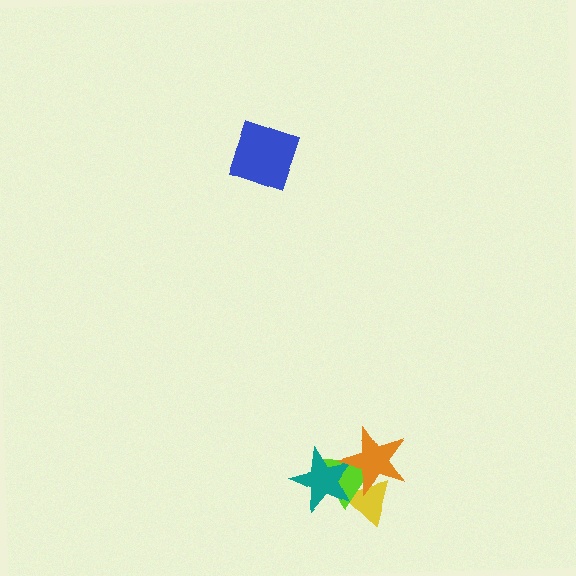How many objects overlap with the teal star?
3 objects overlap with the teal star.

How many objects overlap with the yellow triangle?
3 objects overlap with the yellow triangle.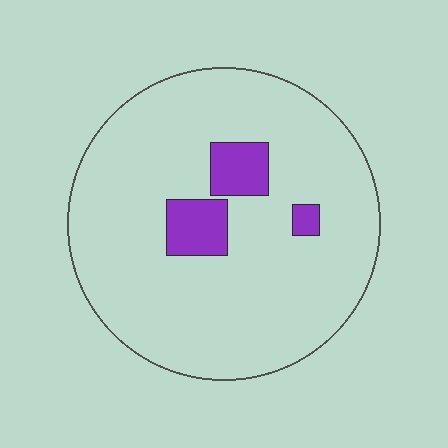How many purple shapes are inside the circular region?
3.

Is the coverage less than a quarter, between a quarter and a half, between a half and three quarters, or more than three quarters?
Less than a quarter.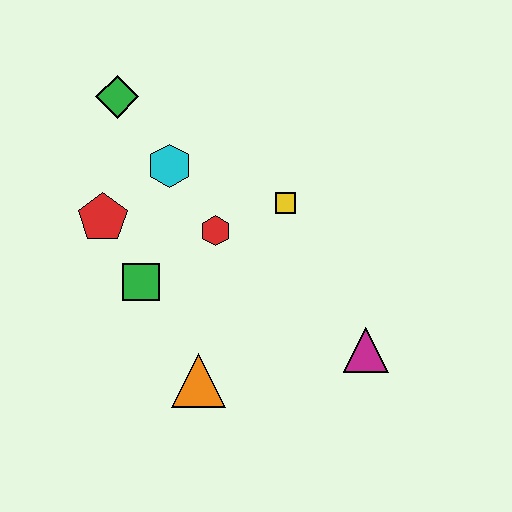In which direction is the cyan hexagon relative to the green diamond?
The cyan hexagon is below the green diamond.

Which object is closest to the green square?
The red pentagon is closest to the green square.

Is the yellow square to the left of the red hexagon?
No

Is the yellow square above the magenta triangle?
Yes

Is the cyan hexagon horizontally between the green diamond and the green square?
No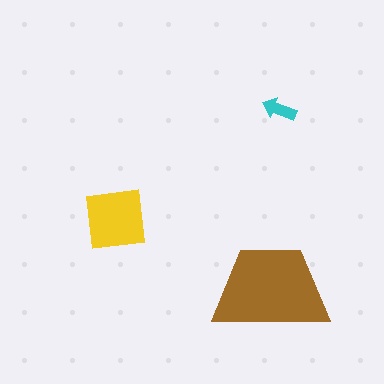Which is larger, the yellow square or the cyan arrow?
The yellow square.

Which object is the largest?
The brown trapezoid.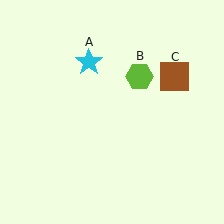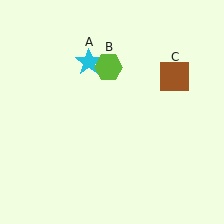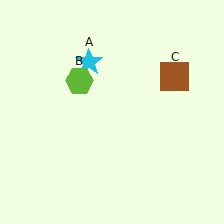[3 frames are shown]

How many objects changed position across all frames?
1 object changed position: lime hexagon (object B).